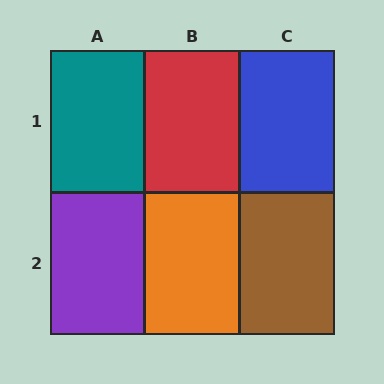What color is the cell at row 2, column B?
Orange.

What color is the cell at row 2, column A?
Purple.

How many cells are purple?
1 cell is purple.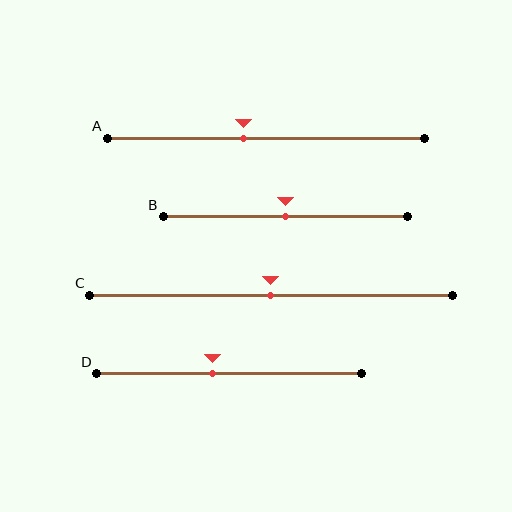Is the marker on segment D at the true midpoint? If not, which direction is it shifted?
No, the marker on segment D is shifted to the left by about 6% of the segment length.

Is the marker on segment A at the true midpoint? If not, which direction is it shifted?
No, the marker on segment A is shifted to the left by about 7% of the segment length.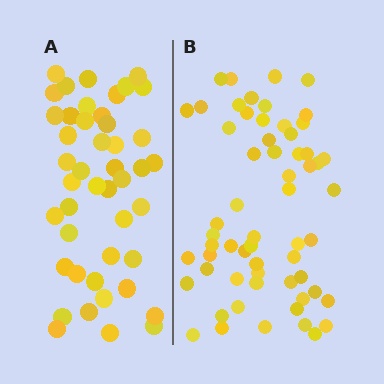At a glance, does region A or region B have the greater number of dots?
Region B (the right region) has more dots.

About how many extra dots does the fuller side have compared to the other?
Region B has approximately 15 more dots than region A.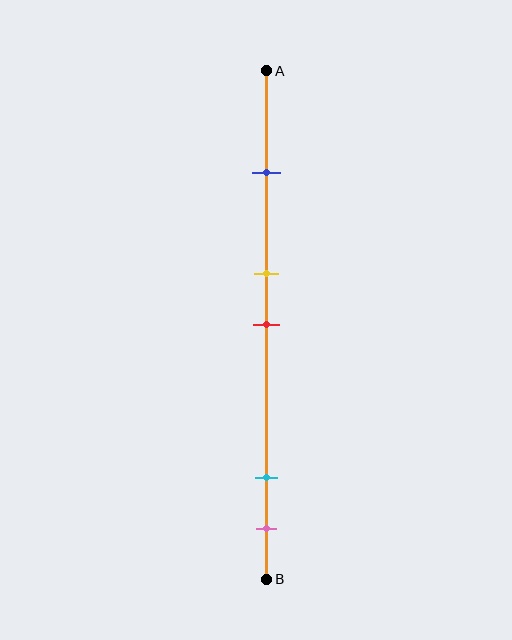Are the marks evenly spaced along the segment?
No, the marks are not evenly spaced.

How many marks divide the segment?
There are 5 marks dividing the segment.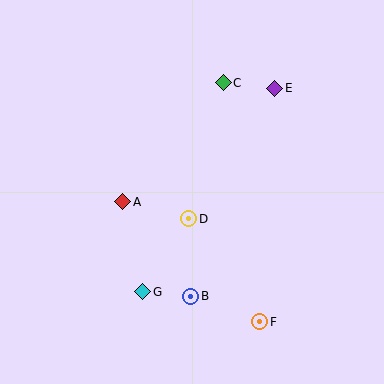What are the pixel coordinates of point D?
Point D is at (189, 219).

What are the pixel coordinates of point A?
Point A is at (123, 202).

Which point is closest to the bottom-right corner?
Point F is closest to the bottom-right corner.